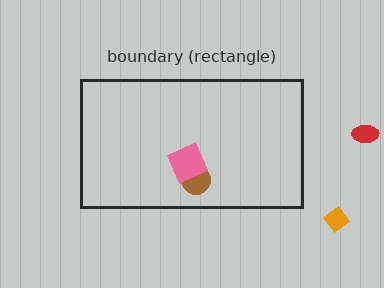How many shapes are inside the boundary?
2 inside, 2 outside.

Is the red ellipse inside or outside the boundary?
Outside.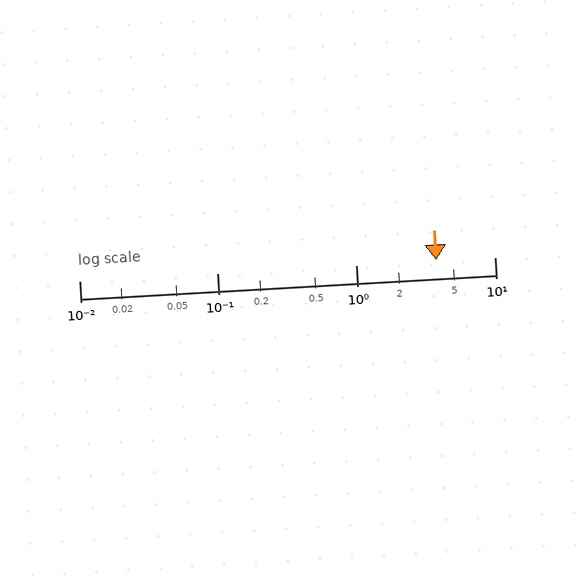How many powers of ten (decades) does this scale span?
The scale spans 3 decades, from 0.01 to 10.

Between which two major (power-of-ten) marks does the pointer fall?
The pointer is between 1 and 10.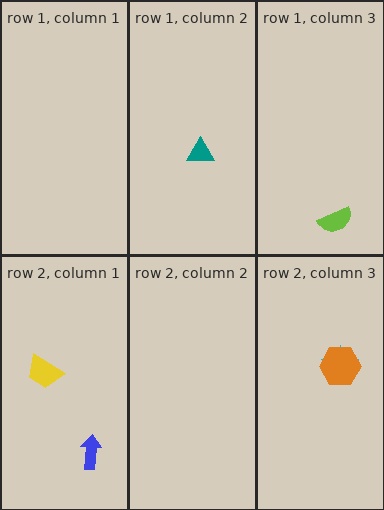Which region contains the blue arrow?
The row 2, column 1 region.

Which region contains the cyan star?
The row 2, column 3 region.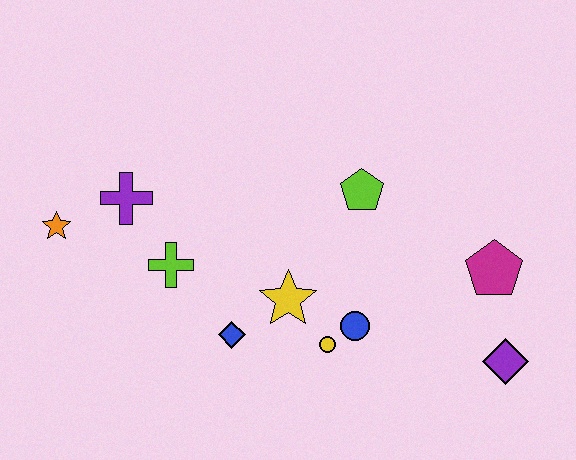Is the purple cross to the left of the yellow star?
Yes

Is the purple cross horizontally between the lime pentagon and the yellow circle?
No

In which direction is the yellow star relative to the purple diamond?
The yellow star is to the left of the purple diamond.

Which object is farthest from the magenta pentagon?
The orange star is farthest from the magenta pentagon.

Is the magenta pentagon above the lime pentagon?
No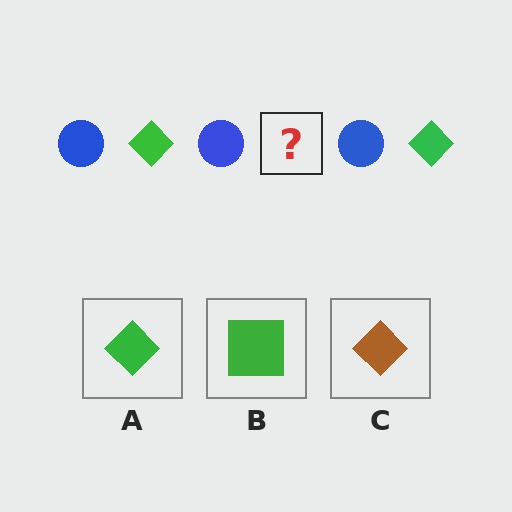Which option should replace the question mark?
Option A.